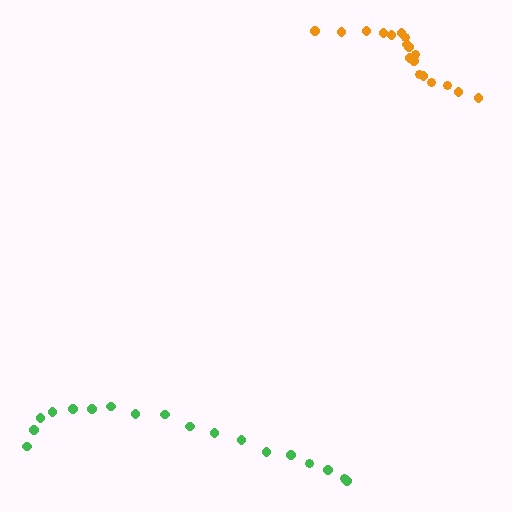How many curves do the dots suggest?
There are 2 distinct paths.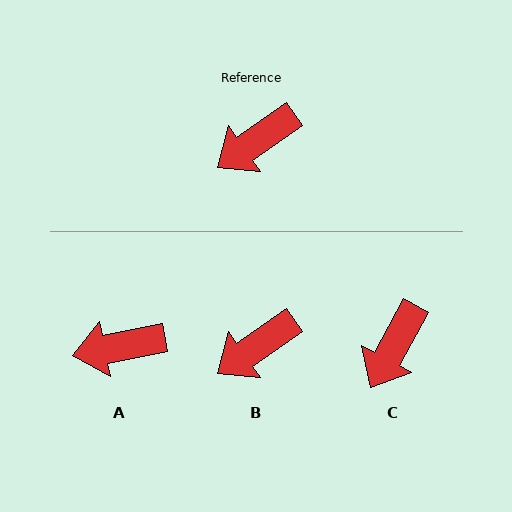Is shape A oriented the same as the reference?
No, it is off by about 24 degrees.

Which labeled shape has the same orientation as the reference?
B.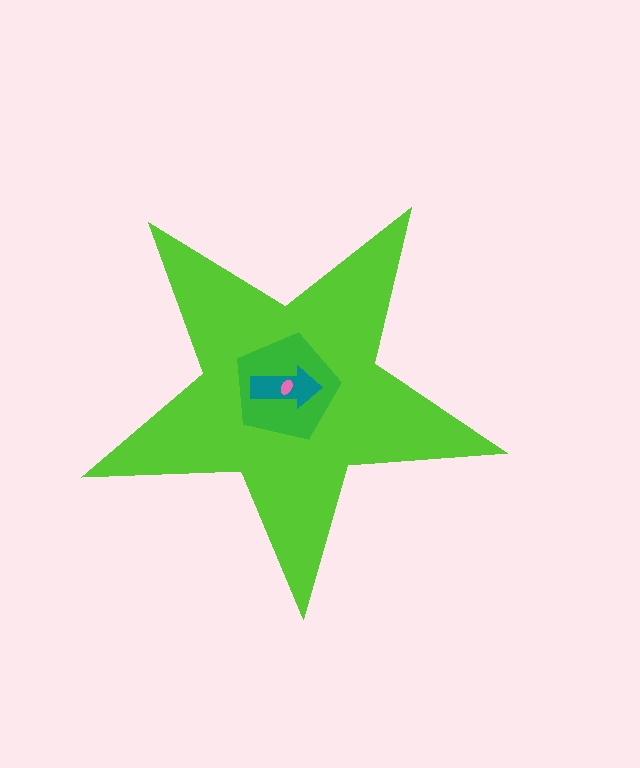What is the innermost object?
The pink ellipse.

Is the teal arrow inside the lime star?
Yes.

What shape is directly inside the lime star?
The green pentagon.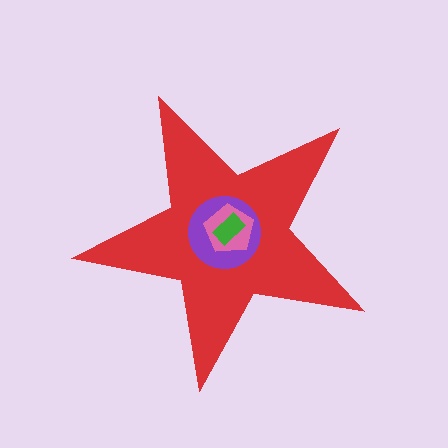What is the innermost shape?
The green rectangle.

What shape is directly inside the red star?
The purple circle.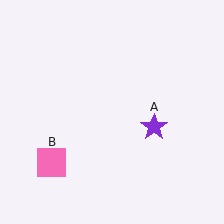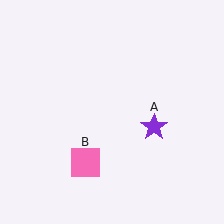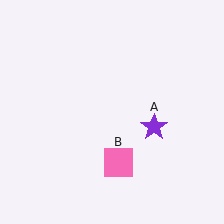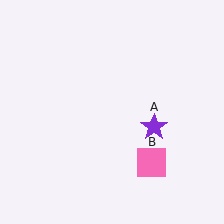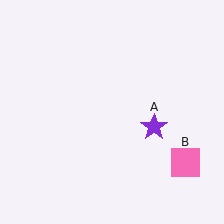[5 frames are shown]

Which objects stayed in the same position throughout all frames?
Purple star (object A) remained stationary.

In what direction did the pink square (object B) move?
The pink square (object B) moved right.